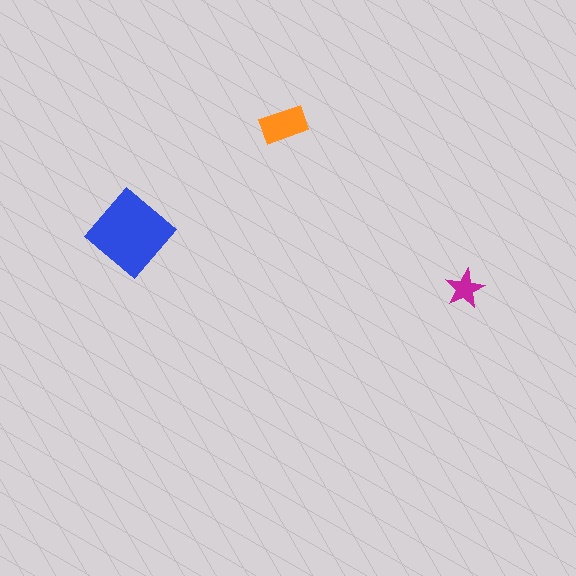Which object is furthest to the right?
The magenta star is rightmost.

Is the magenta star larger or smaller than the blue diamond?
Smaller.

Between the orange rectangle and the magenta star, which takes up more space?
The orange rectangle.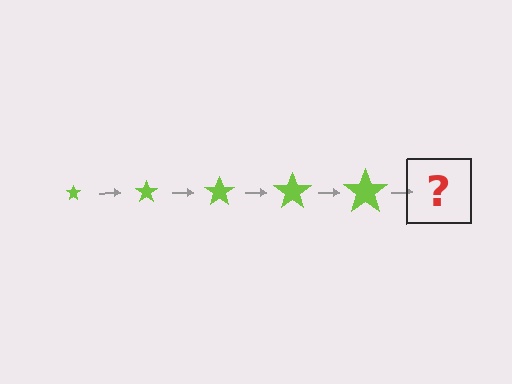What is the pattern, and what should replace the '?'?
The pattern is that the star gets progressively larger each step. The '?' should be a lime star, larger than the previous one.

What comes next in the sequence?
The next element should be a lime star, larger than the previous one.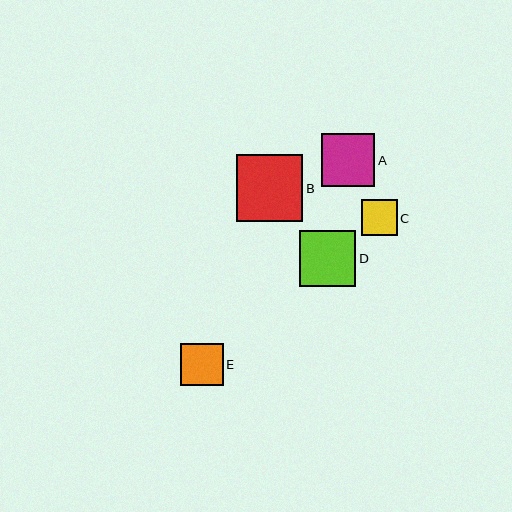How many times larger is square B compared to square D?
Square B is approximately 1.2 times the size of square D.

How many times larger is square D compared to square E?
Square D is approximately 1.3 times the size of square E.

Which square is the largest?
Square B is the largest with a size of approximately 66 pixels.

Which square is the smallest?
Square C is the smallest with a size of approximately 36 pixels.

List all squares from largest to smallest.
From largest to smallest: B, D, A, E, C.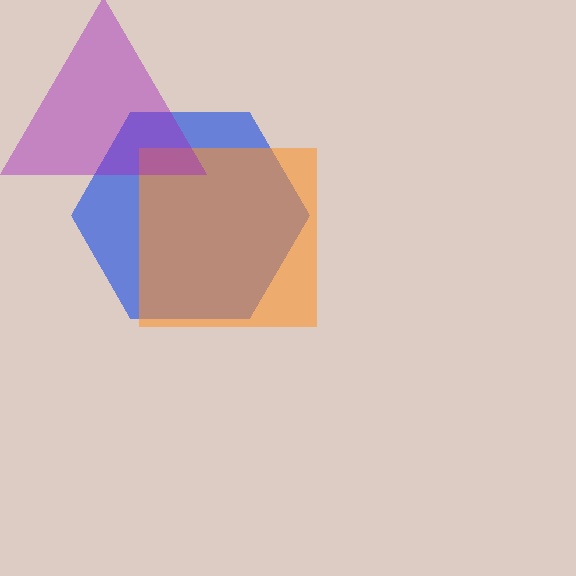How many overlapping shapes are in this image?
There are 3 overlapping shapes in the image.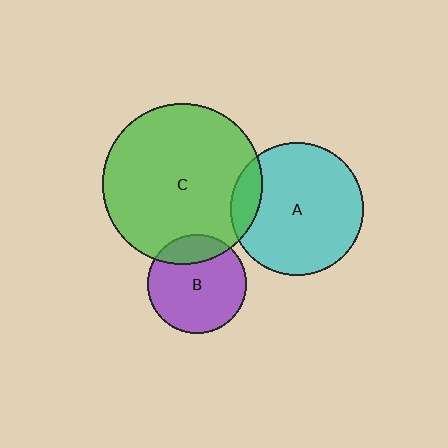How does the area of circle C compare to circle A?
Approximately 1.5 times.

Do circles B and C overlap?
Yes.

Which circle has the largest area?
Circle C (green).